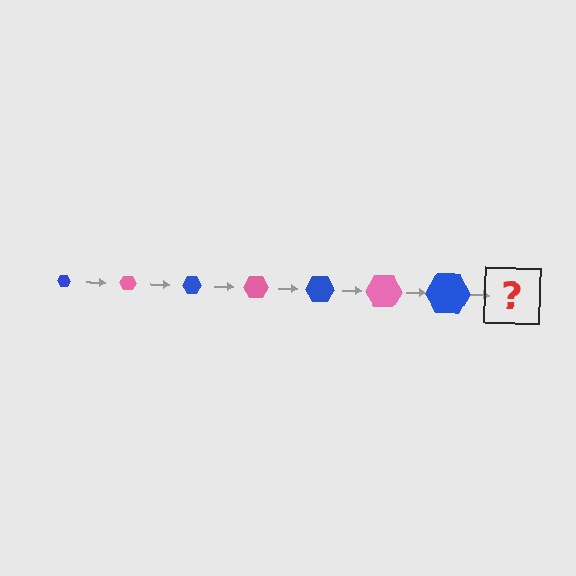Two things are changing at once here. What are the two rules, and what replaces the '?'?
The two rules are that the hexagon grows larger each step and the color cycles through blue and pink. The '?' should be a pink hexagon, larger than the previous one.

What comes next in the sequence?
The next element should be a pink hexagon, larger than the previous one.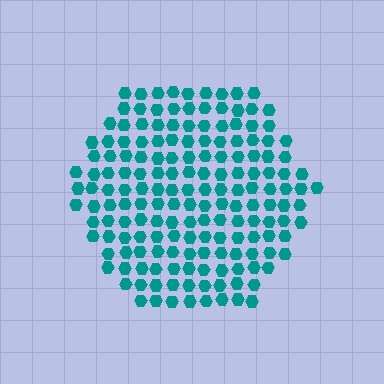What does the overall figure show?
The overall figure shows a hexagon.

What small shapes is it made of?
It is made of small hexagons.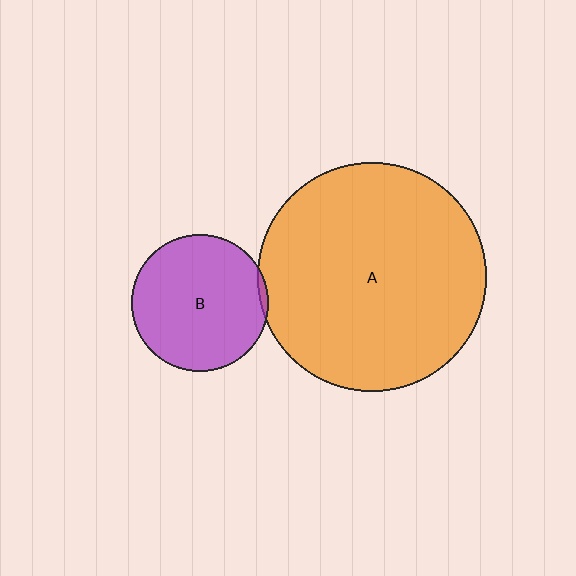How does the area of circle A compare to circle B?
Approximately 2.8 times.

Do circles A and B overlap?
Yes.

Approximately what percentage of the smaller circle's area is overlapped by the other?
Approximately 5%.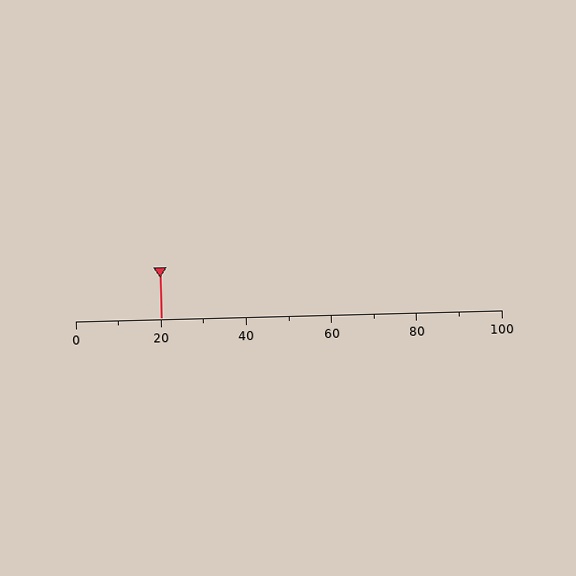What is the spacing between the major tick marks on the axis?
The major ticks are spaced 20 apart.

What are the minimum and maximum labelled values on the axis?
The axis runs from 0 to 100.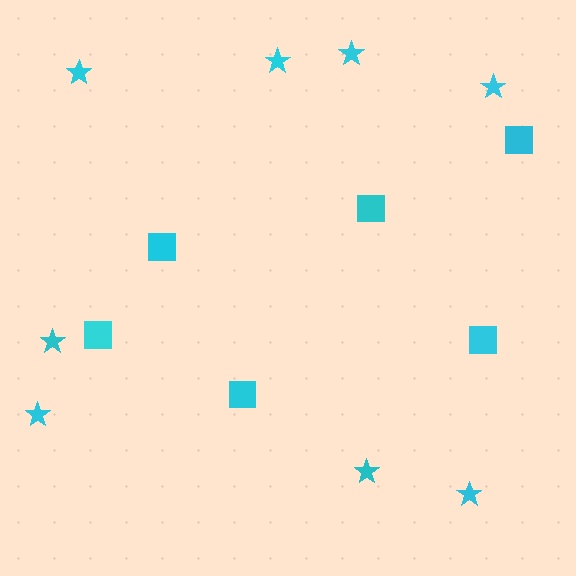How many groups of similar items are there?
There are 2 groups: one group of squares (6) and one group of stars (8).